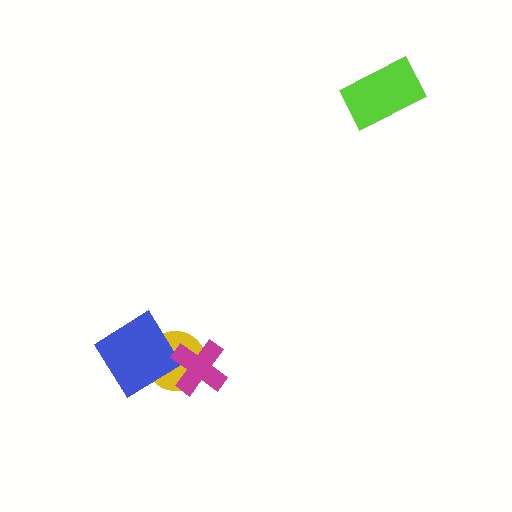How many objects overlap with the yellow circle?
2 objects overlap with the yellow circle.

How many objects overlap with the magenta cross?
1 object overlaps with the magenta cross.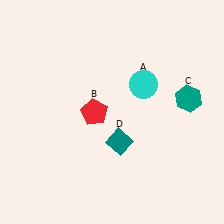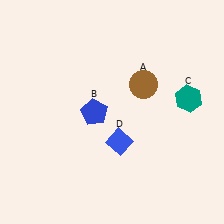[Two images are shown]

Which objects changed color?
A changed from cyan to brown. B changed from red to blue. D changed from teal to blue.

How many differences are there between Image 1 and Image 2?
There are 3 differences between the two images.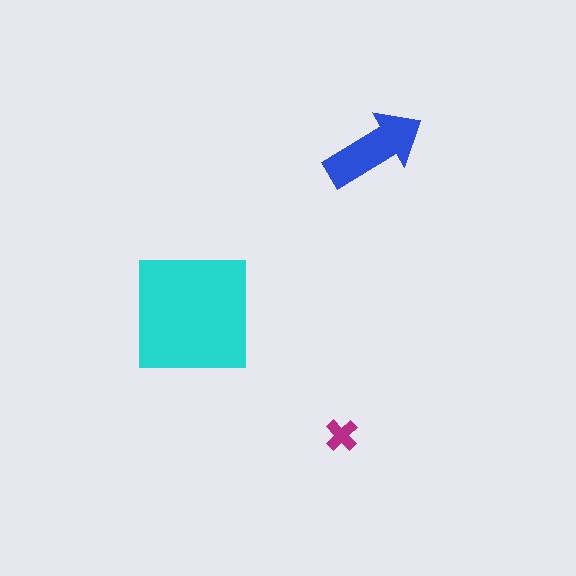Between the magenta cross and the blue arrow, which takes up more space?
The blue arrow.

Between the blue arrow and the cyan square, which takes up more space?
The cyan square.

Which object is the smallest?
The magenta cross.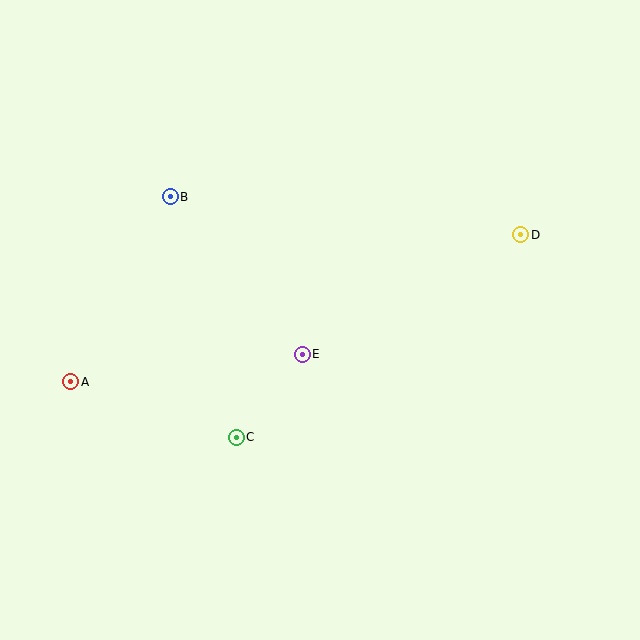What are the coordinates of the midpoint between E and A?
The midpoint between E and A is at (187, 368).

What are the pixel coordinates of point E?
Point E is at (302, 354).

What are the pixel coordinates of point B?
Point B is at (170, 197).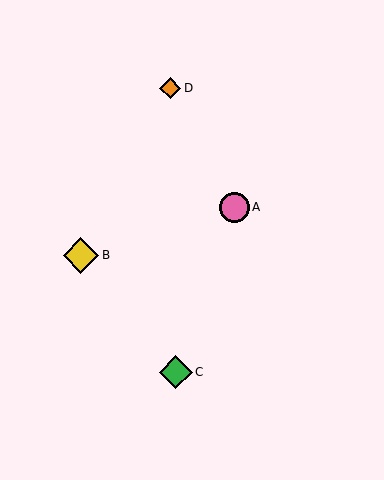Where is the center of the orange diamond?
The center of the orange diamond is at (170, 88).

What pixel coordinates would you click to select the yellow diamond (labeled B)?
Click at (81, 255) to select the yellow diamond B.